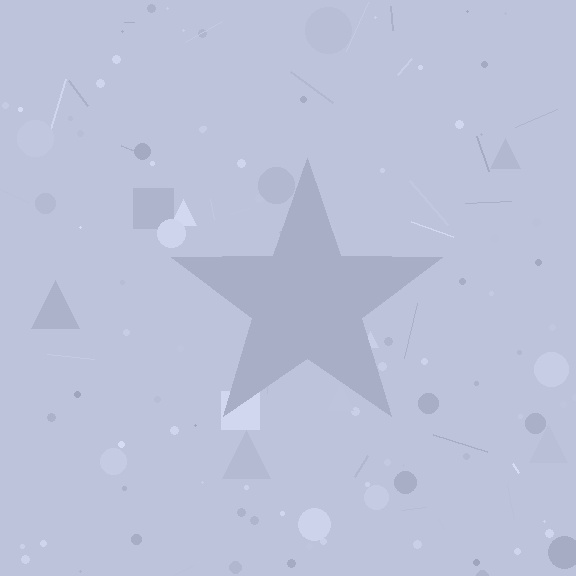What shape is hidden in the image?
A star is hidden in the image.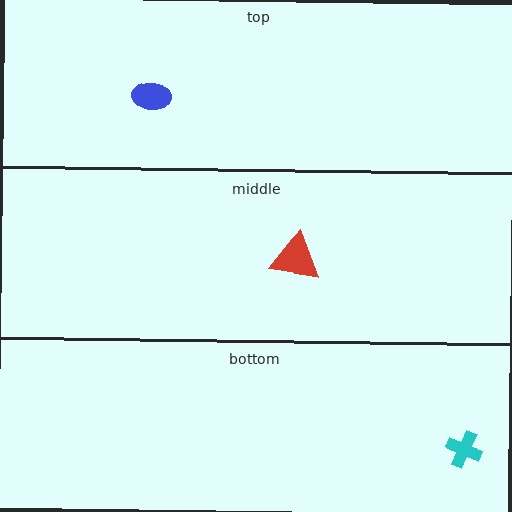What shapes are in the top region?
The blue ellipse.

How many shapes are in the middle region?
1.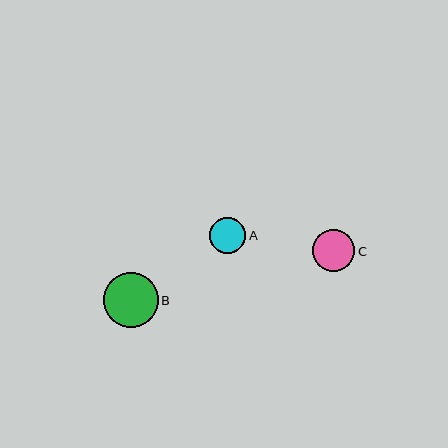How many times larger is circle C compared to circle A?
Circle C is approximately 1.2 times the size of circle A.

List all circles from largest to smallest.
From largest to smallest: B, C, A.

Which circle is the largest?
Circle B is the largest with a size of approximately 55 pixels.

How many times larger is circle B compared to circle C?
Circle B is approximately 1.3 times the size of circle C.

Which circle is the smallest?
Circle A is the smallest with a size of approximately 36 pixels.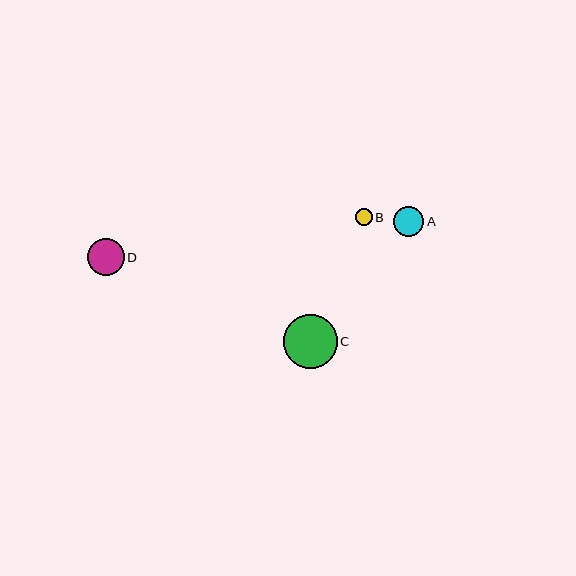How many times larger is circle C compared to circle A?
Circle C is approximately 1.8 times the size of circle A.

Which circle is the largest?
Circle C is the largest with a size of approximately 54 pixels.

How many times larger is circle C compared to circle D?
Circle C is approximately 1.5 times the size of circle D.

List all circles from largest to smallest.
From largest to smallest: C, D, A, B.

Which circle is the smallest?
Circle B is the smallest with a size of approximately 17 pixels.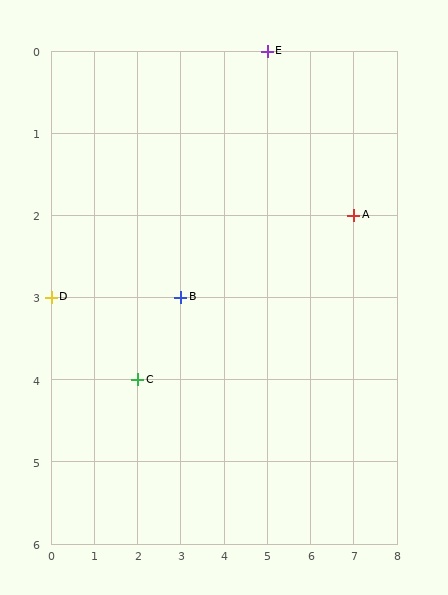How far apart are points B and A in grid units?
Points B and A are 4 columns and 1 row apart (about 4.1 grid units diagonally).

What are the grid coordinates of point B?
Point B is at grid coordinates (3, 3).